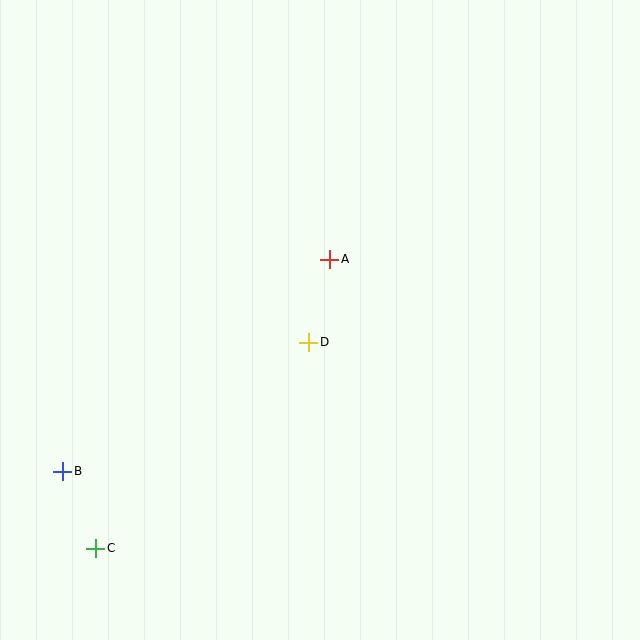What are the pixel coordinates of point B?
Point B is at (63, 471).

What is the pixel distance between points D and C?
The distance between D and C is 296 pixels.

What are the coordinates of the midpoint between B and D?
The midpoint between B and D is at (186, 407).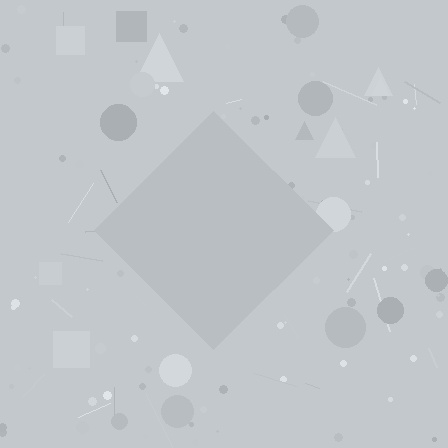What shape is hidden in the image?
A diamond is hidden in the image.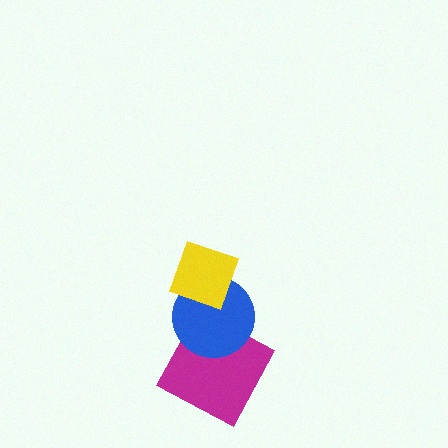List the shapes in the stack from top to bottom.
From top to bottom: the yellow diamond, the blue circle, the magenta square.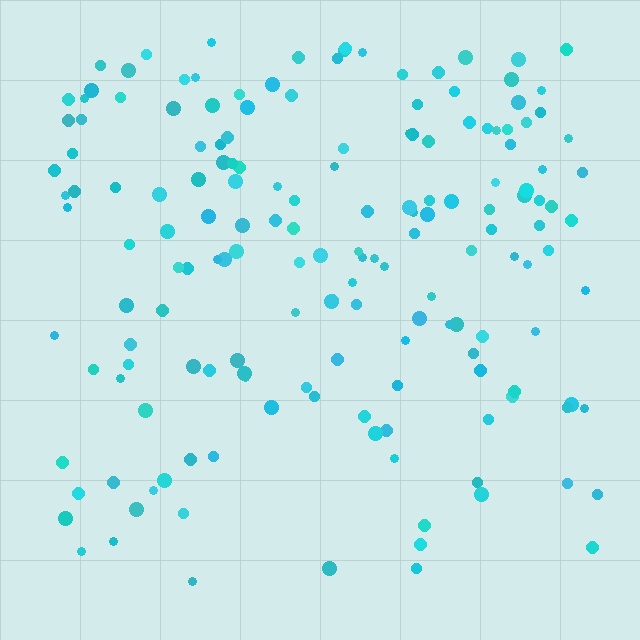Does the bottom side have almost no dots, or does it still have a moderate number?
Still a moderate number, just noticeably fewer than the top.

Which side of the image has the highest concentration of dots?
The top.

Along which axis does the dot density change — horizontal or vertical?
Vertical.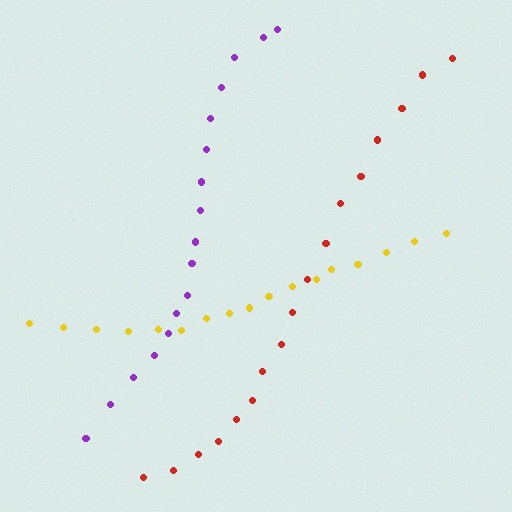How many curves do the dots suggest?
There are 3 distinct paths.